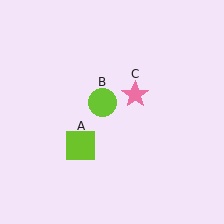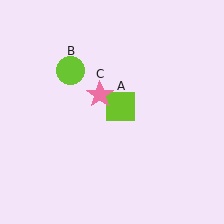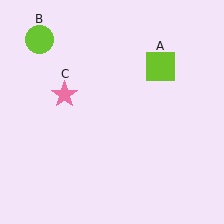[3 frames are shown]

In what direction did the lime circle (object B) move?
The lime circle (object B) moved up and to the left.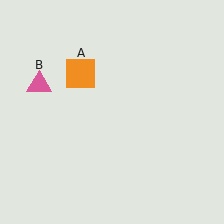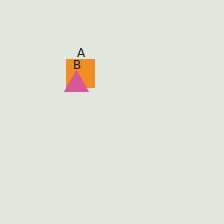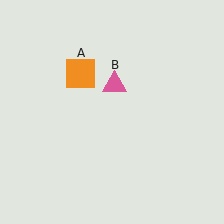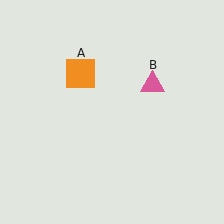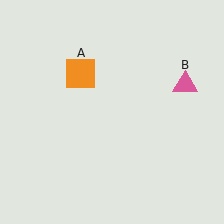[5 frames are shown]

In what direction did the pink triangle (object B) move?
The pink triangle (object B) moved right.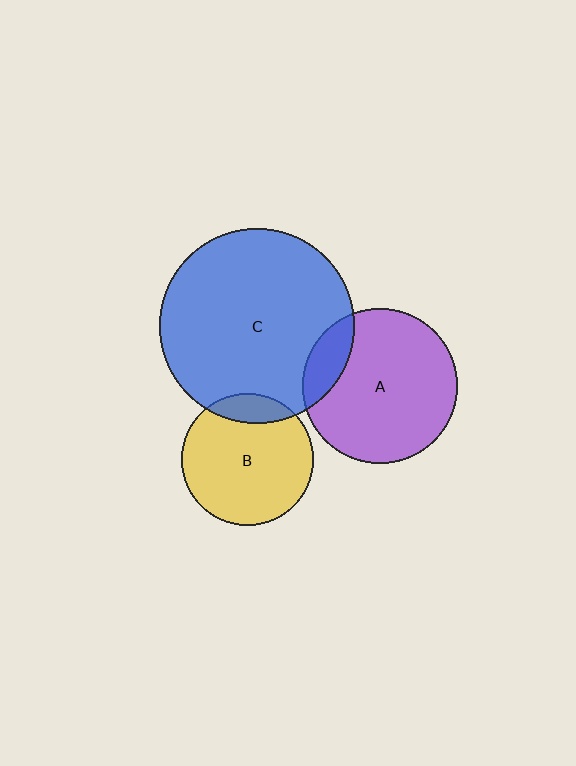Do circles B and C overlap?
Yes.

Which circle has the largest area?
Circle C (blue).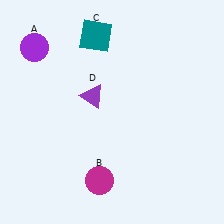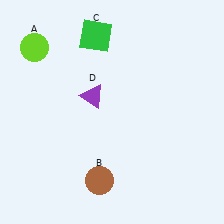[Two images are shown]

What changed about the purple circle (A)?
In Image 1, A is purple. In Image 2, it changed to lime.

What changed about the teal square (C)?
In Image 1, C is teal. In Image 2, it changed to green.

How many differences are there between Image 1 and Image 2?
There are 3 differences between the two images.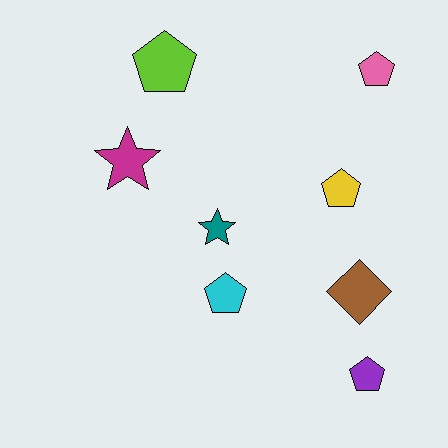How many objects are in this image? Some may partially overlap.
There are 8 objects.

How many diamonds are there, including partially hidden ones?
There is 1 diamond.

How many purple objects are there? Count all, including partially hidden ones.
There is 1 purple object.